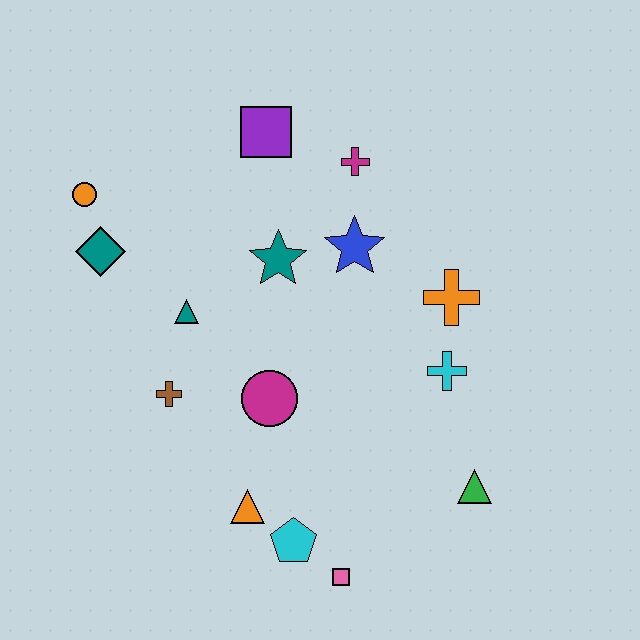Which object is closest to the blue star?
The teal star is closest to the blue star.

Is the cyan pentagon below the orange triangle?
Yes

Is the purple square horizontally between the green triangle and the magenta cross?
No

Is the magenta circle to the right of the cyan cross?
No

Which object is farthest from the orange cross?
The orange circle is farthest from the orange cross.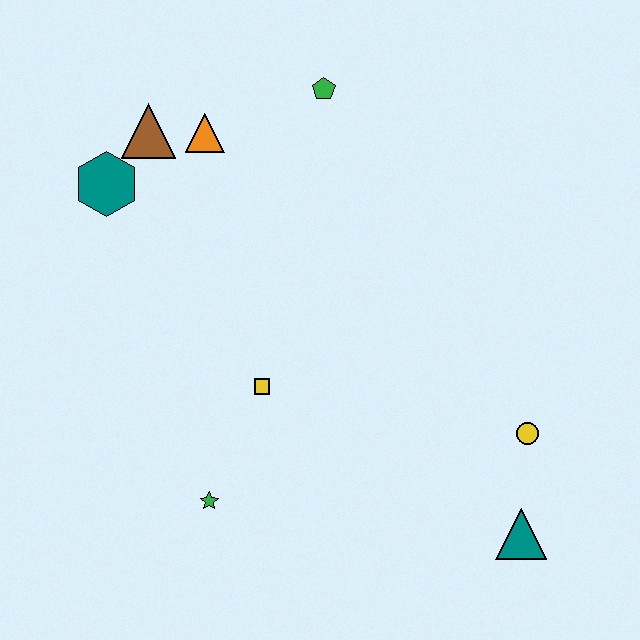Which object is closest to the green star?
The yellow square is closest to the green star.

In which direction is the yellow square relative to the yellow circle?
The yellow square is to the left of the yellow circle.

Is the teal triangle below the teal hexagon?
Yes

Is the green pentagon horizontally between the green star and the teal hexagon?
No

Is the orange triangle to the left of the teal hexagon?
No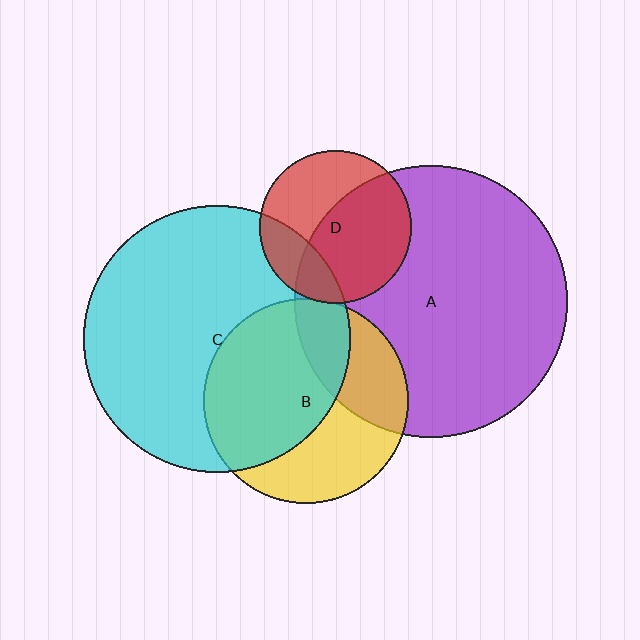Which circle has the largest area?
Circle A (purple).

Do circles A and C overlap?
Yes.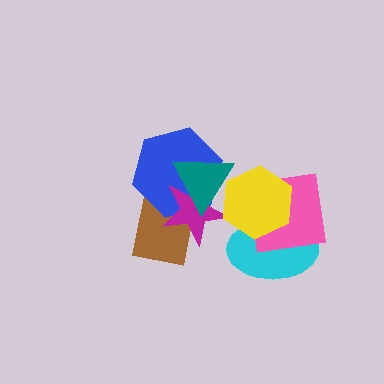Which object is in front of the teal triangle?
The yellow hexagon is in front of the teal triangle.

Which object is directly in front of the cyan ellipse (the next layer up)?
The pink square is directly in front of the cyan ellipse.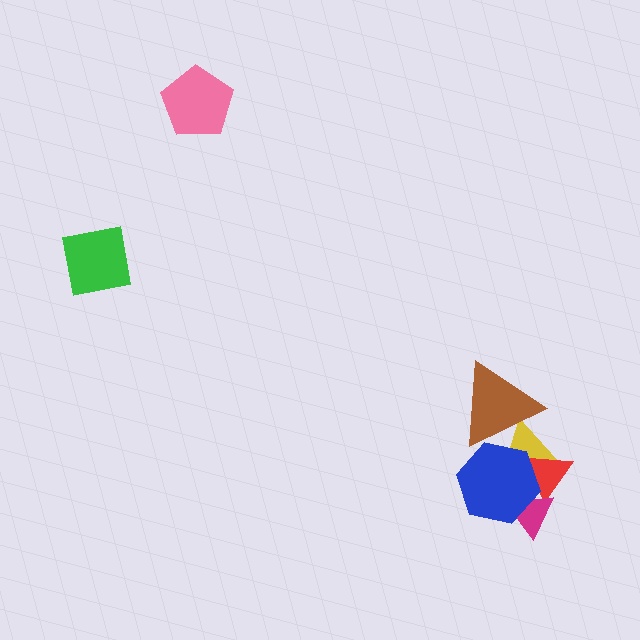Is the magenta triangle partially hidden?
Yes, it is partially covered by another shape.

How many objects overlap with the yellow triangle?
4 objects overlap with the yellow triangle.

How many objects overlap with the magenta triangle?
3 objects overlap with the magenta triangle.